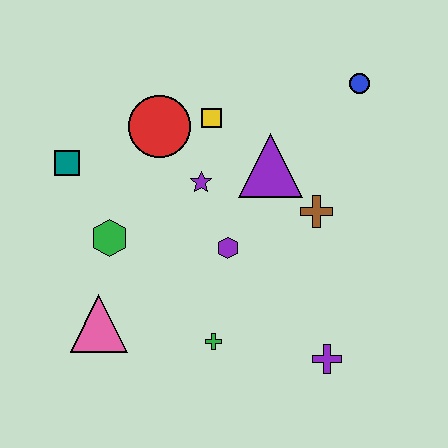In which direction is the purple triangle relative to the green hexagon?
The purple triangle is to the right of the green hexagon.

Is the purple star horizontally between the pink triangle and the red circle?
No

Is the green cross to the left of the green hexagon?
No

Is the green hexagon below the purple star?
Yes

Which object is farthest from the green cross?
The blue circle is farthest from the green cross.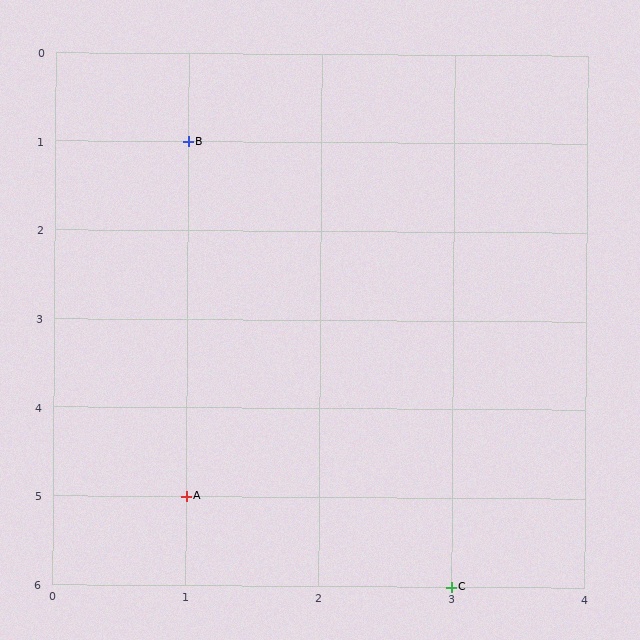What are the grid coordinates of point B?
Point B is at grid coordinates (1, 1).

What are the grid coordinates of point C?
Point C is at grid coordinates (3, 6).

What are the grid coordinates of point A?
Point A is at grid coordinates (1, 5).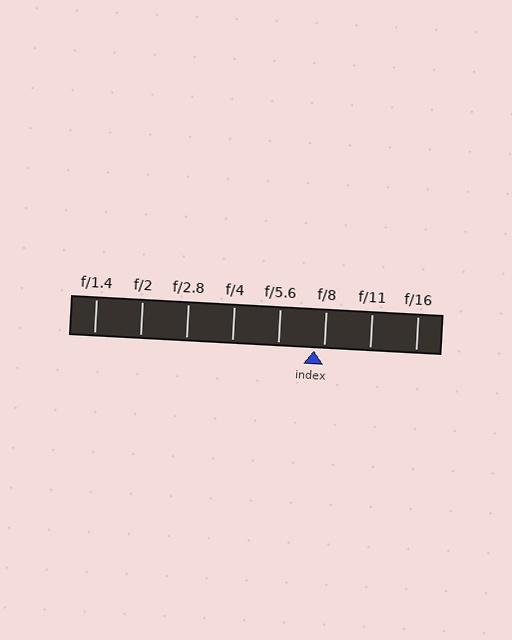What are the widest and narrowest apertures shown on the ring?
The widest aperture shown is f/1.4 and the narrowest is f/16.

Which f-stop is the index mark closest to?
The index mark is closest to f/8.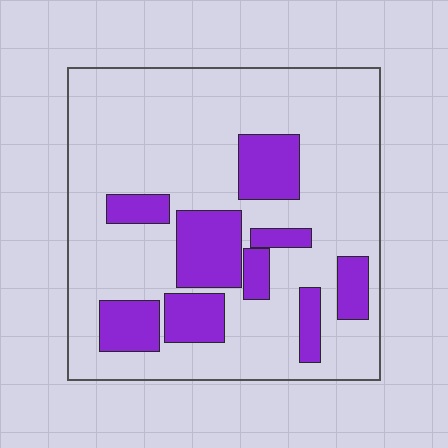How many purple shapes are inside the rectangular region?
9.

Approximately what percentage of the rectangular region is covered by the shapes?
Approximately 25%.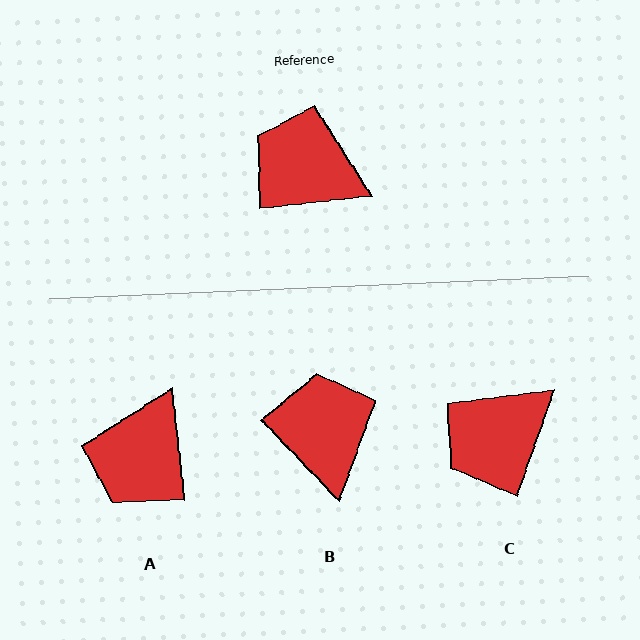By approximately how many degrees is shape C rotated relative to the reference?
Approximately 64 degrees counter-clockwise.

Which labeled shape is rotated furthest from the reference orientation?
A, about 90 degrees away.